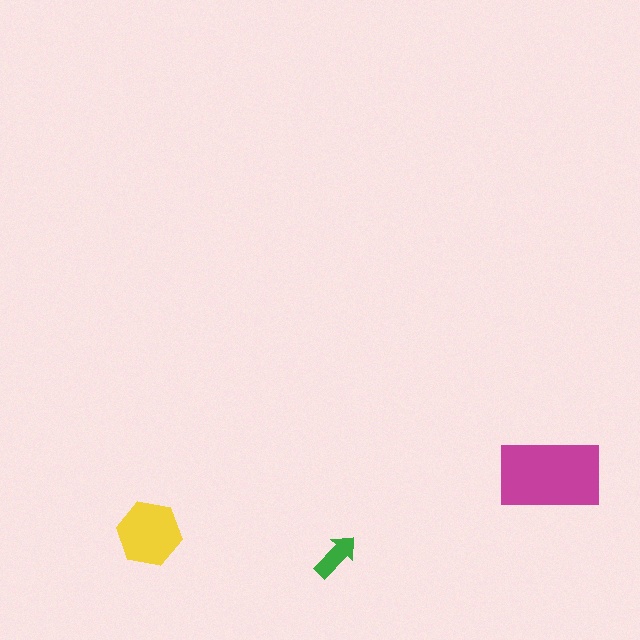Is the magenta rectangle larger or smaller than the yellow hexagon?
Larger.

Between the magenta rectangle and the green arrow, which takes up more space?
The magenta rectangle.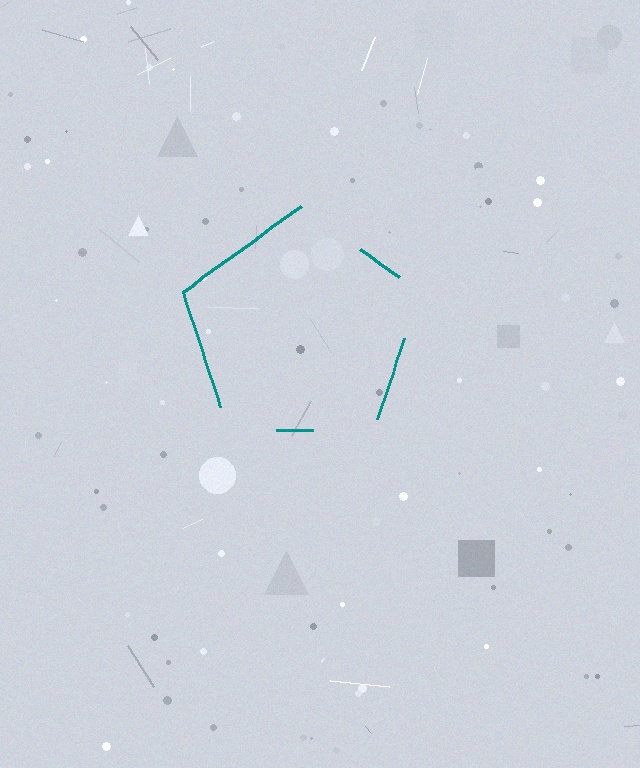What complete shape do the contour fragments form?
The contour fragments form a pentagon.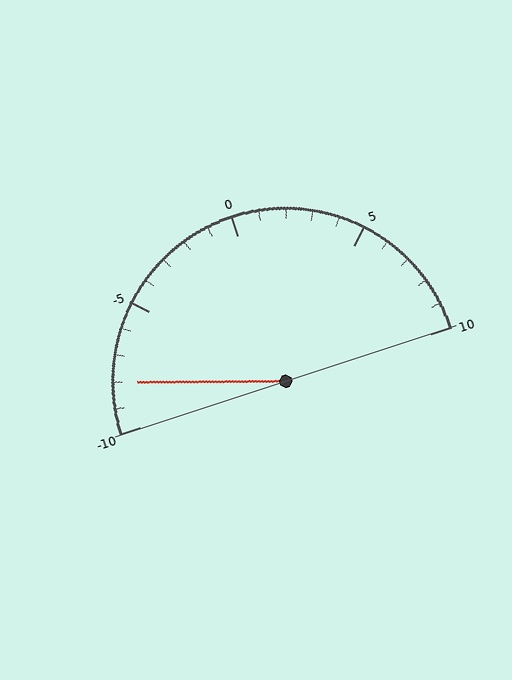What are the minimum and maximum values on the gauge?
The gauge ranges from -10 to 10.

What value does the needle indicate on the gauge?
The needle indicates approximately -8.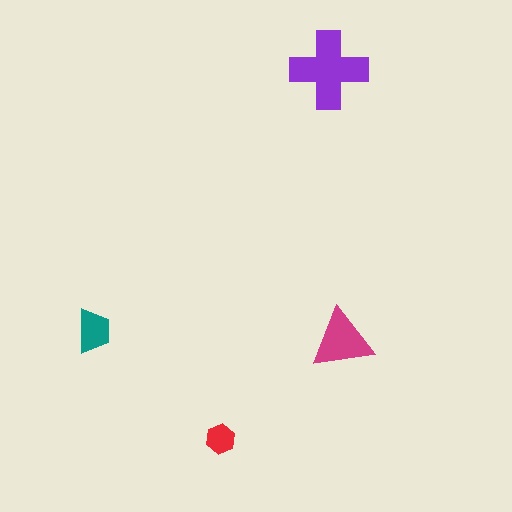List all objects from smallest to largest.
The red hexagon, the teal trapezoid, the magenta triangle, the purple cross.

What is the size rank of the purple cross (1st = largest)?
1st.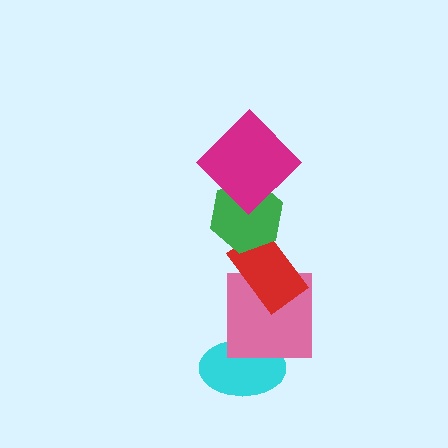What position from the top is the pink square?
The pink square is 4th from the top.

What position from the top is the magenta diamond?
The magenta diamond is 1st from the top.